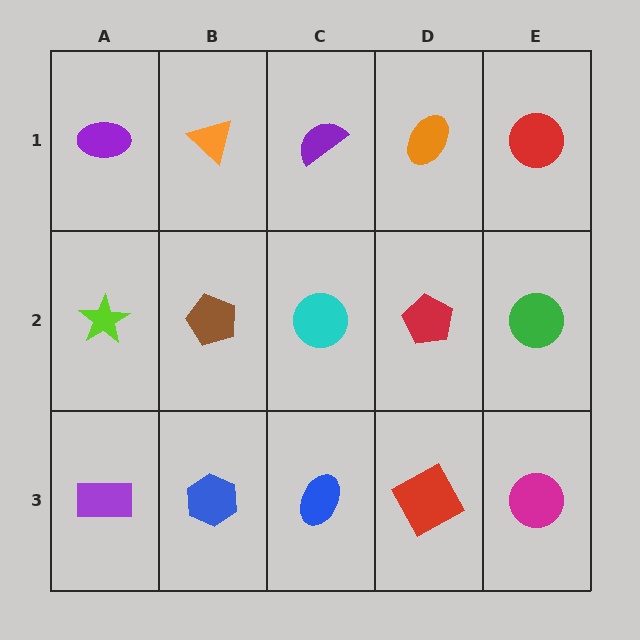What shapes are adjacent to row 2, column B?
An orange triangle (row 1, column B), a blue hexagon (row 3, column B), a lime star (row 2, column A), a cyan circle (row 2, column C).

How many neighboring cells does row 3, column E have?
2.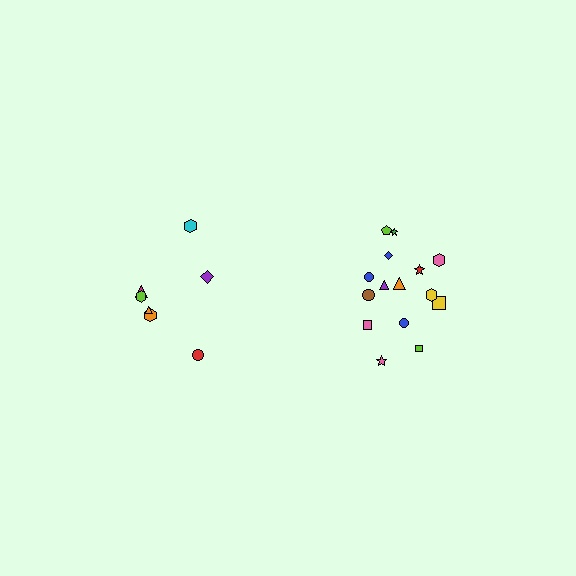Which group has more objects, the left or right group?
The right group.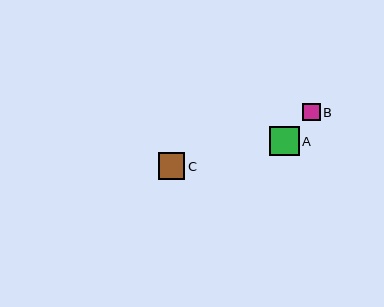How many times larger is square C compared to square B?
Square C is approximately 1.5 times the size of square B.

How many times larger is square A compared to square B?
Square A is approximately 1.7 times the size of square B.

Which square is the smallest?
Square B is the smallest with a size of approximately 18 pixels.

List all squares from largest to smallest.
From largest to smallest: A, C, B.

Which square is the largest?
Square A is the largest with a size of approximately 29 pixels.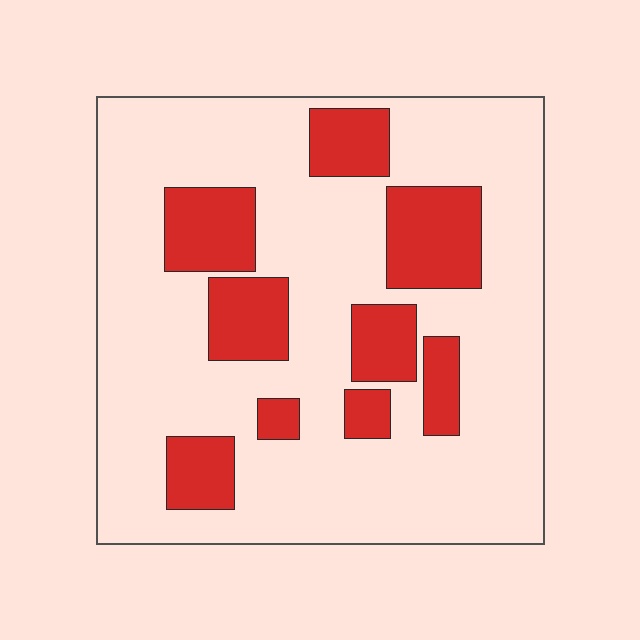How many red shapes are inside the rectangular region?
9.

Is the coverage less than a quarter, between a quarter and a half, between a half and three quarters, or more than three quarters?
Less than a quarter.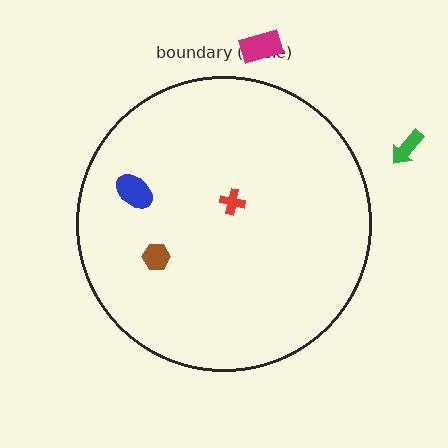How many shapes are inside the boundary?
3 inside, 2 outside.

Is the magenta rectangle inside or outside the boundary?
Outside.